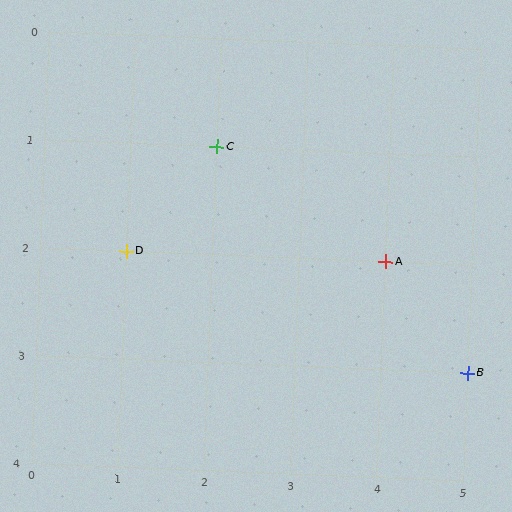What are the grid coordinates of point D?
Point D is at grid coordinates (1, 2).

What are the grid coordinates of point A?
Point A is at grid coordinates (4, 2).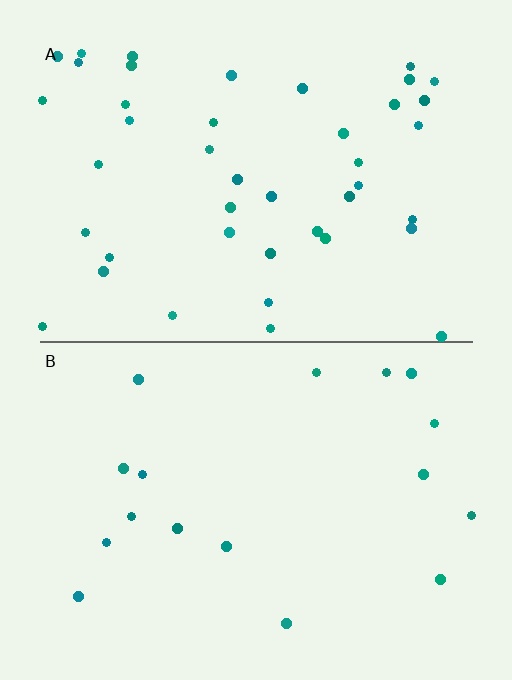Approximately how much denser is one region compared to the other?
Approximately 2.5× — region A over region B.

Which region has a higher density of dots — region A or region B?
A (the top).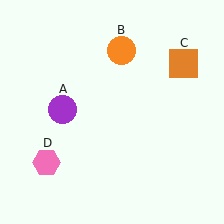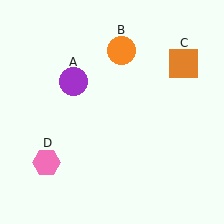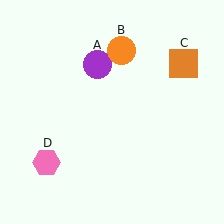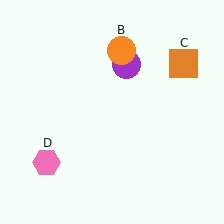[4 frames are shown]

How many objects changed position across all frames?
1 object changed position: purple circle (object A).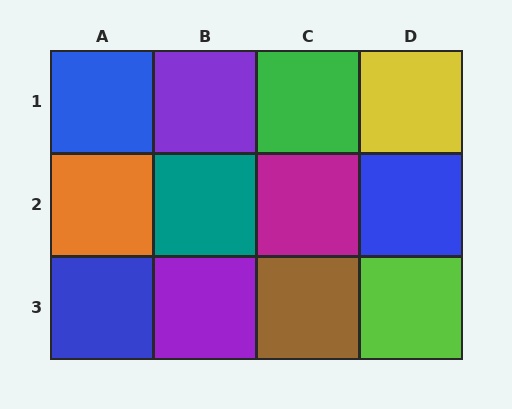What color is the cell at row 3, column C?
Brown.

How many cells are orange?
1 cell is orange.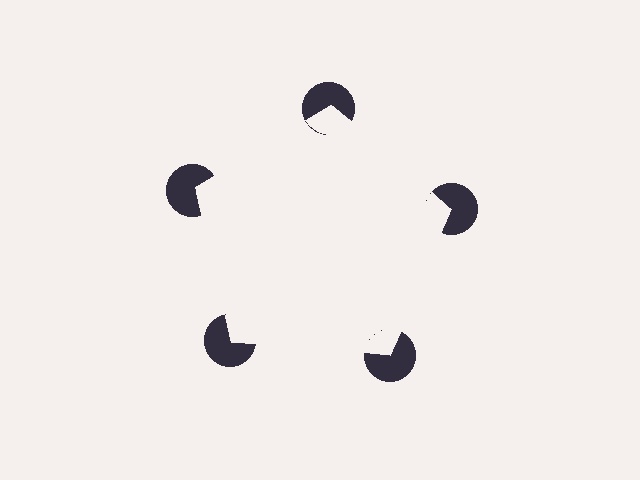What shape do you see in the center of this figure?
An illusory pentagon — its edges are inferred from the aligned wedge cuts in the pac-man discs, not physically drawn.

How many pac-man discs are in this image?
There are 5 — one at each vertex of the illusory pentagon.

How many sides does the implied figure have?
5 sides.